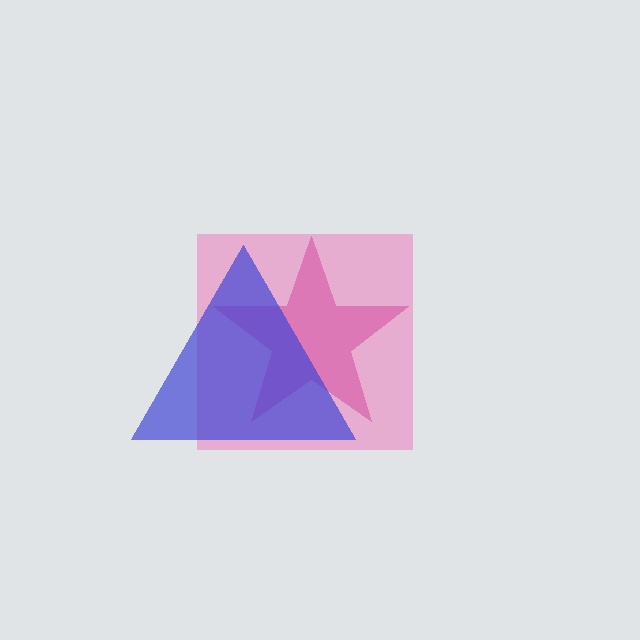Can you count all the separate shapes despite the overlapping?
Yes, there are 3 separate shapes.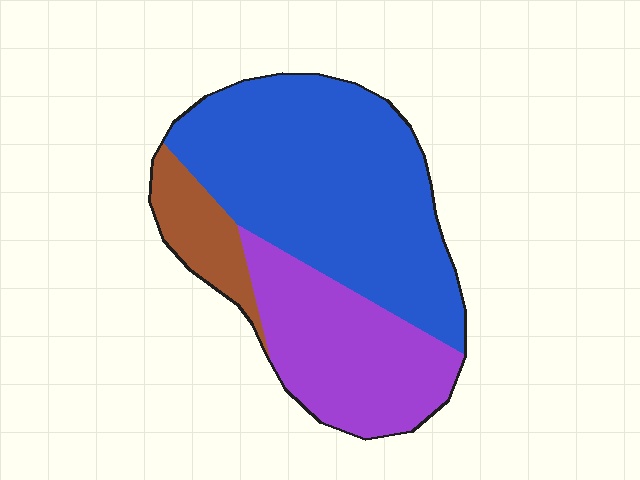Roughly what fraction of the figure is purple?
Purple covers 31% of the figure.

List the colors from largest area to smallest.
From largest to smallest: blue, purple, brown.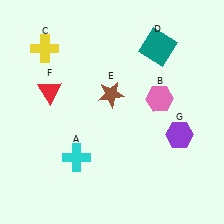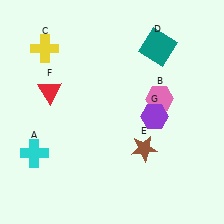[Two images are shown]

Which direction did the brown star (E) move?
The brown star (E) moved down.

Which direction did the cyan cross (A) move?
The cyan cross (A) moved left.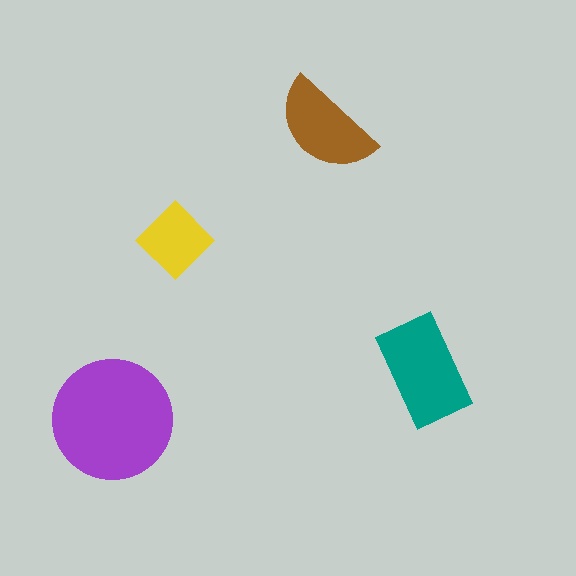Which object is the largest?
The purple circle.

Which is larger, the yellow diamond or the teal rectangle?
The teal rectangle.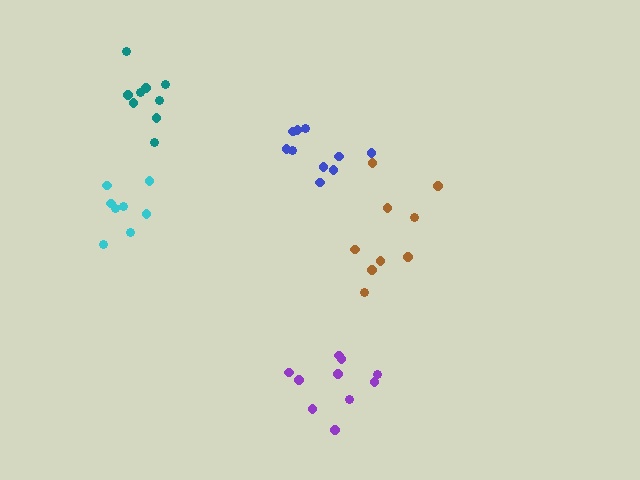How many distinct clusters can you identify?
There are 5 distinct clusters.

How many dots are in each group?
Group 1: 9 dots, Group 2: 10 dots, Group 3: 10 dots, Group 4: 8 dots, Group 5: 9 dots (46 total).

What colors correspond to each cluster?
The clusters are colored: brown, purple, blue, cyan, teal.